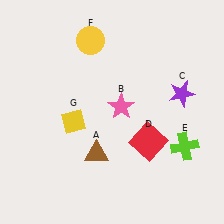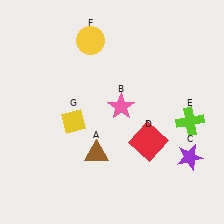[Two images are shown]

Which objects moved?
The objects that moved are: the purple star (C), the lime cross (E).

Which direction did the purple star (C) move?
The purple star (C) moved down.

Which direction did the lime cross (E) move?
The lime cross (E) moved up.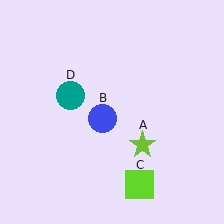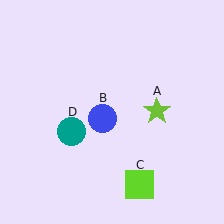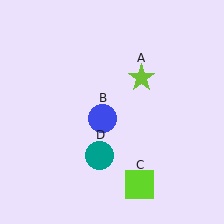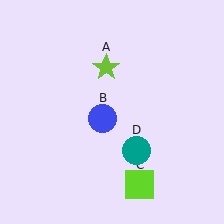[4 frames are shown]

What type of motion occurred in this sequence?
The lime star (object A), teal circle (object D) rotated counterclockwise around the center of the scene.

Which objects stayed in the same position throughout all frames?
Blue circle (object B) and lime square (object C) remained stationary.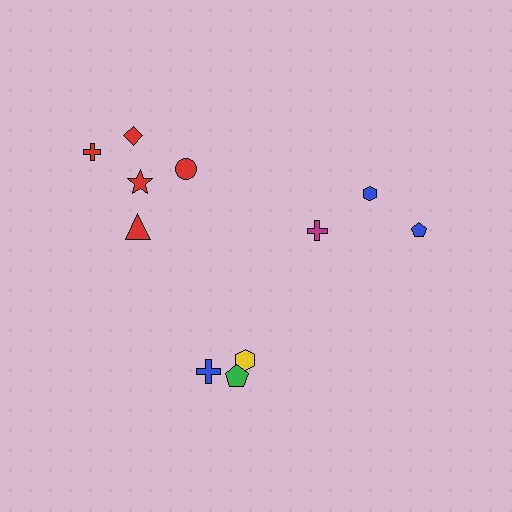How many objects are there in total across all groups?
There are 11 objects.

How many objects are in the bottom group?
There are 3 objects.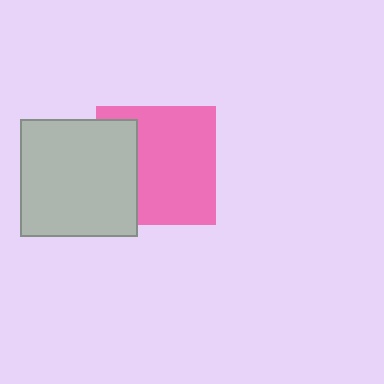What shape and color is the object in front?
The object in front is a light gray square.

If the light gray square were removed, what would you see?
You would see the complete pink square.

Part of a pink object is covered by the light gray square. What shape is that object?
It is a square.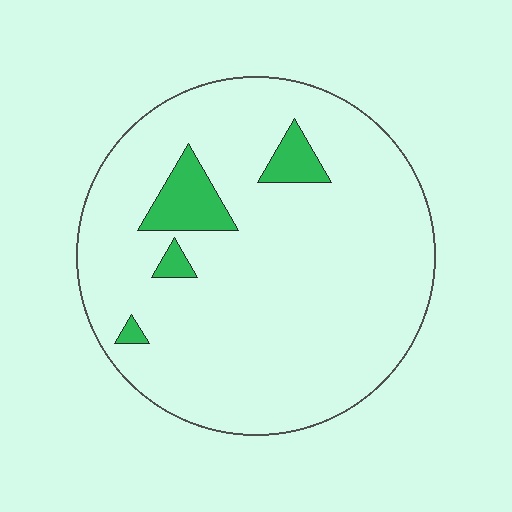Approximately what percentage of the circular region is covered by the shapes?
Approximately 10%.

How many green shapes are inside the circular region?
4.